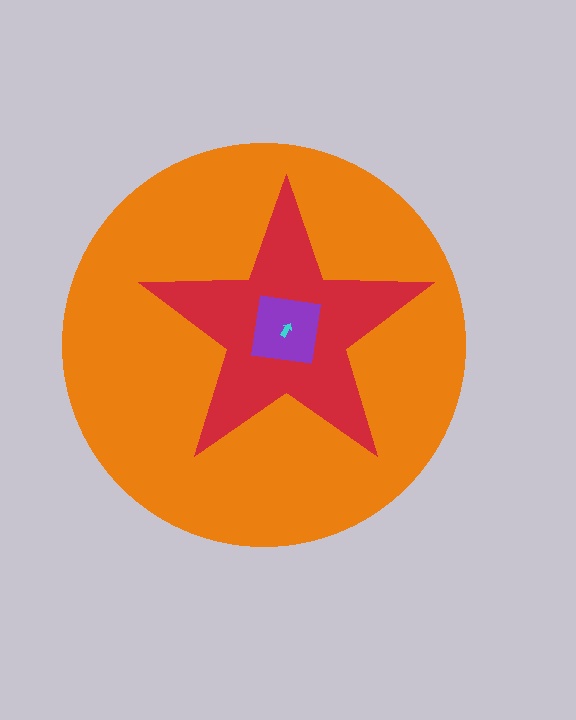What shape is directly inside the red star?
The purple square.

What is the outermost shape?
The orange circle.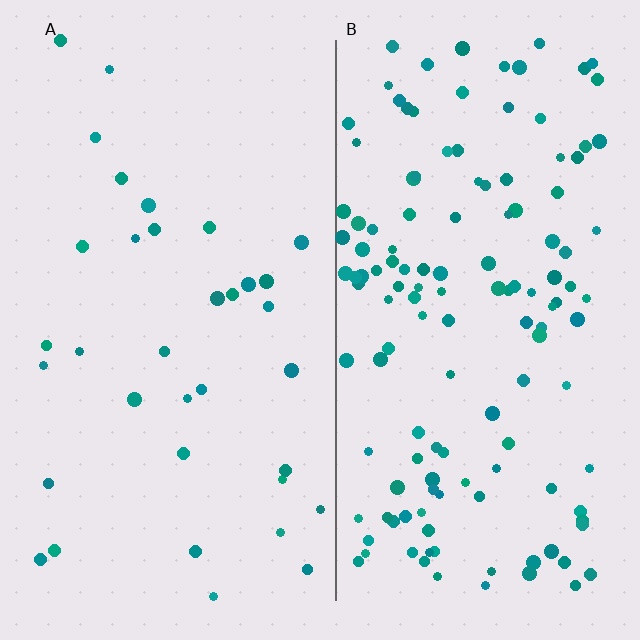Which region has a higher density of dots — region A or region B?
B (the right).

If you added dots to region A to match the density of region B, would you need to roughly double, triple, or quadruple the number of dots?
Approximately quadruple.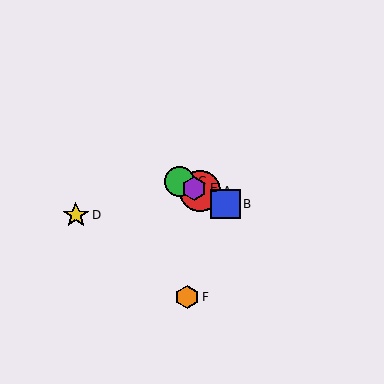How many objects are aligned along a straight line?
4 objects (A, B, C, E) are aligned along a straight line.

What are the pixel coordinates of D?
Object D is at (76, 215).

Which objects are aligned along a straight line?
Objects A, B, C, E are aligned along a straight line.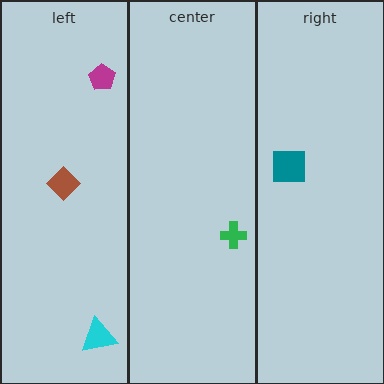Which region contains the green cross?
The center region.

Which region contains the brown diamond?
The left region.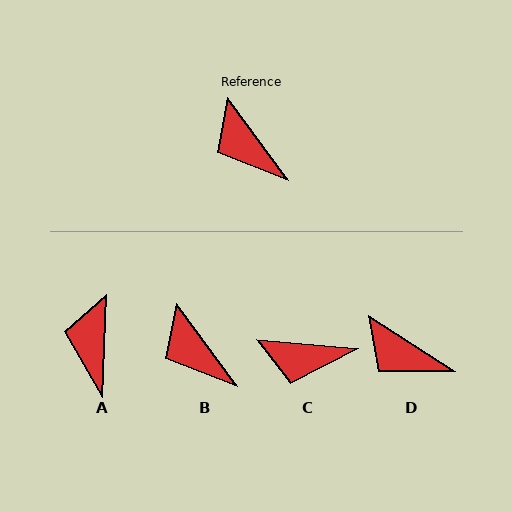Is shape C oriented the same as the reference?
No, it is off by about 48 degrees.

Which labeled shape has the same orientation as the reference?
B.